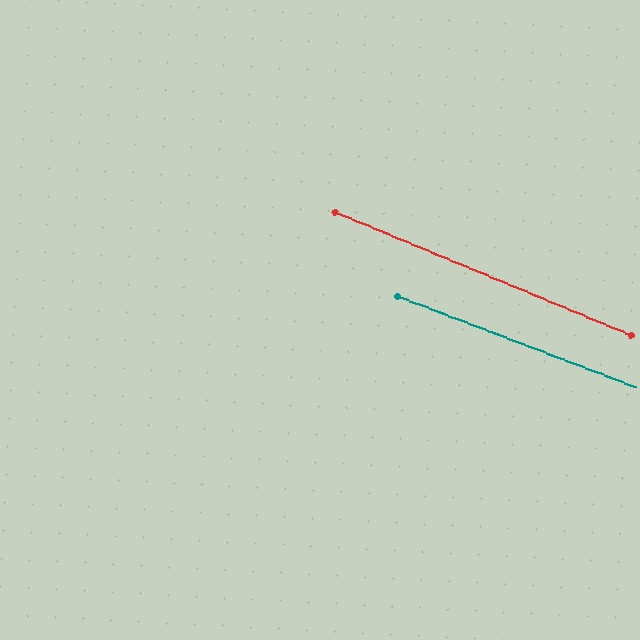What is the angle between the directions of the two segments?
Approximately 2 degrees.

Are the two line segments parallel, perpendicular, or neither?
Parallel — their directions differ by only 1.7°.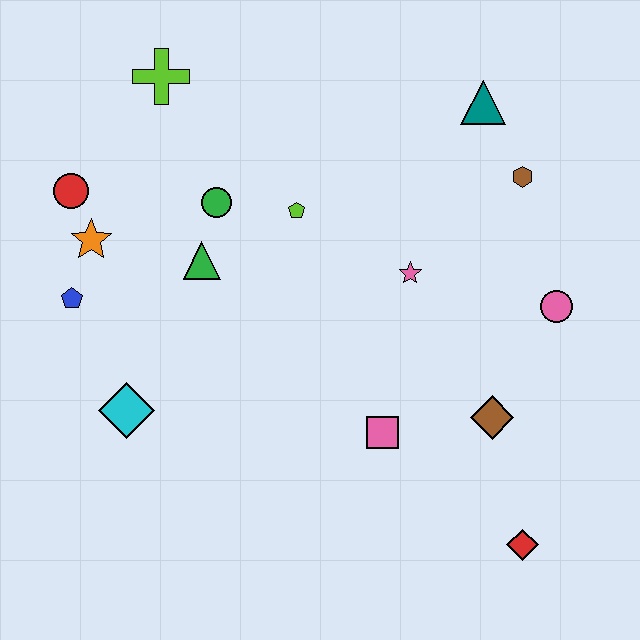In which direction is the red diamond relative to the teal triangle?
The red diamond is below the teal triangle.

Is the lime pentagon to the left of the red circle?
No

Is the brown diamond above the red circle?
No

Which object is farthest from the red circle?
The red diamond is farthest from the red circle.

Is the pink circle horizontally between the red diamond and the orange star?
No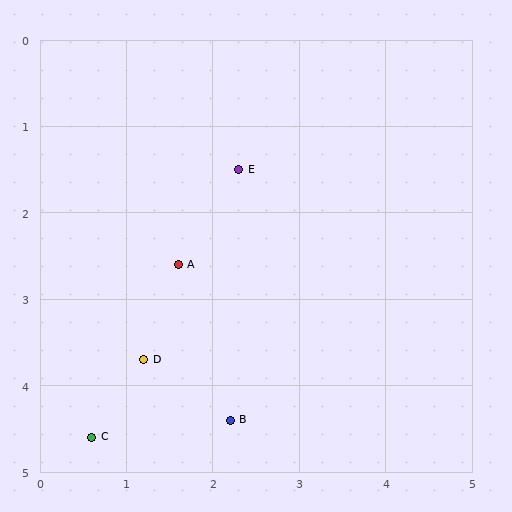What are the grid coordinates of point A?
Point A is at approximately (1.6, 2.6).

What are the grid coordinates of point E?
Point E is at approximately (2.3, 1.5).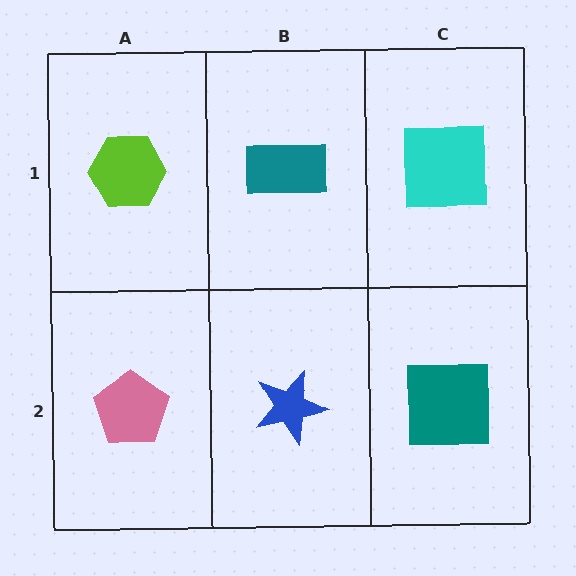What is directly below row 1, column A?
A pink pentagon.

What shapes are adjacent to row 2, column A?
A lime hexagon (row 1, column A), a blue star (row 2, column B).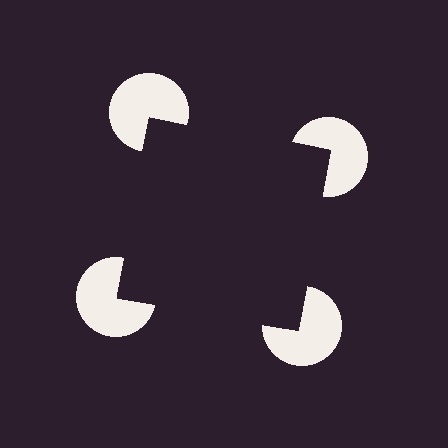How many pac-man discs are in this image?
There are 4 — one at each vertex of the illusory square.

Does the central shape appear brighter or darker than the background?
It typically appears slightly darker than the background, even though no actual brightness change is drawn.